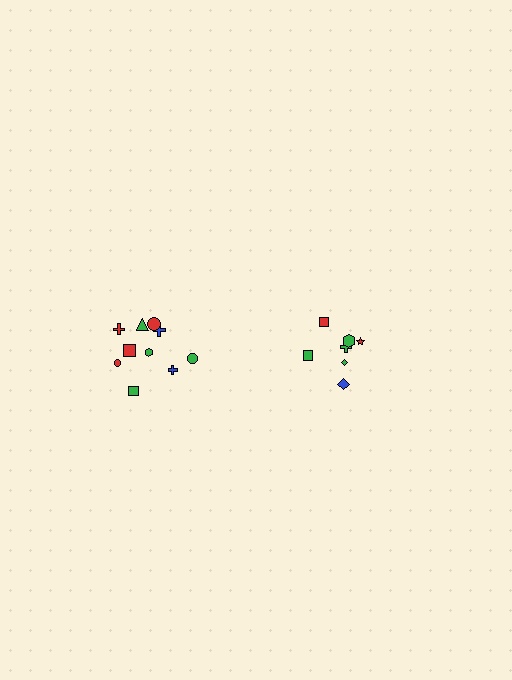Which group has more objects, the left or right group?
The left group.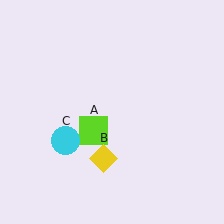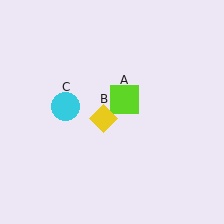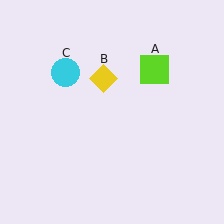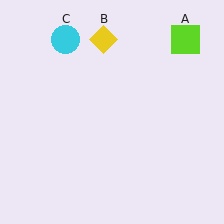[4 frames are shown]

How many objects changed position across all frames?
3 objects changed position: lime square (object A), yellow diamond (object B), cyan circle (object C).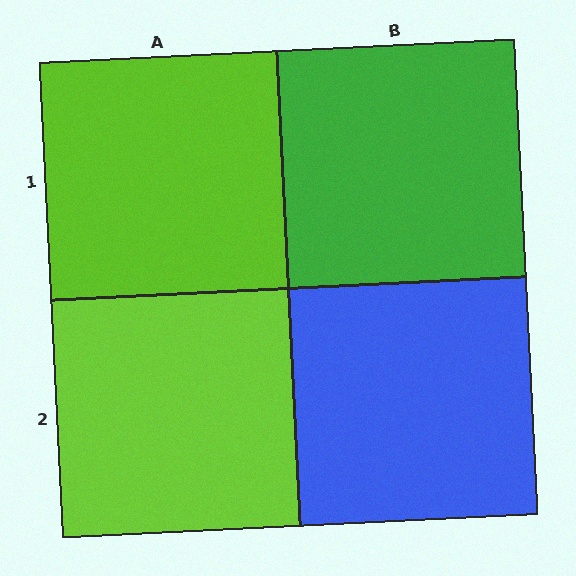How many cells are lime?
2 cells are lime.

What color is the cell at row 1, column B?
Green.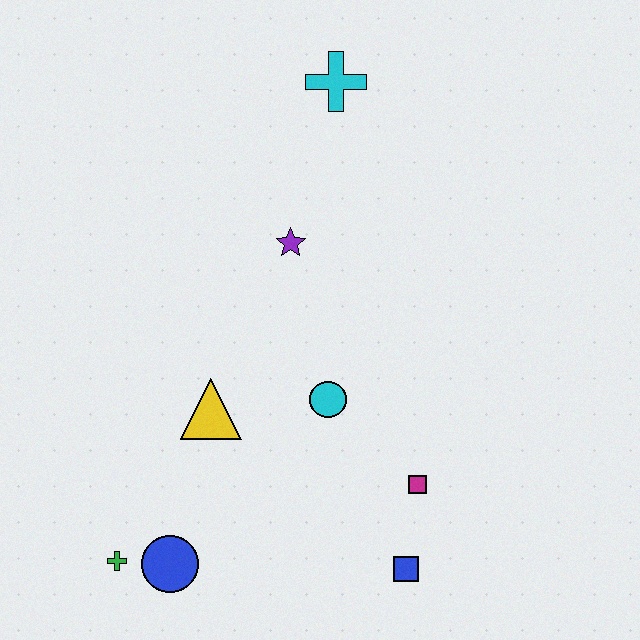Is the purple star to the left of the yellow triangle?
No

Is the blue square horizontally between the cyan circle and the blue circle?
No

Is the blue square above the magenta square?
No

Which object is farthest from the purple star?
The green cross is farthest from the purple star.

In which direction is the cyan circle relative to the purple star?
The cyan circle is below the purple star.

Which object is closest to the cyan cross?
The purple star is closest to the cyan cross.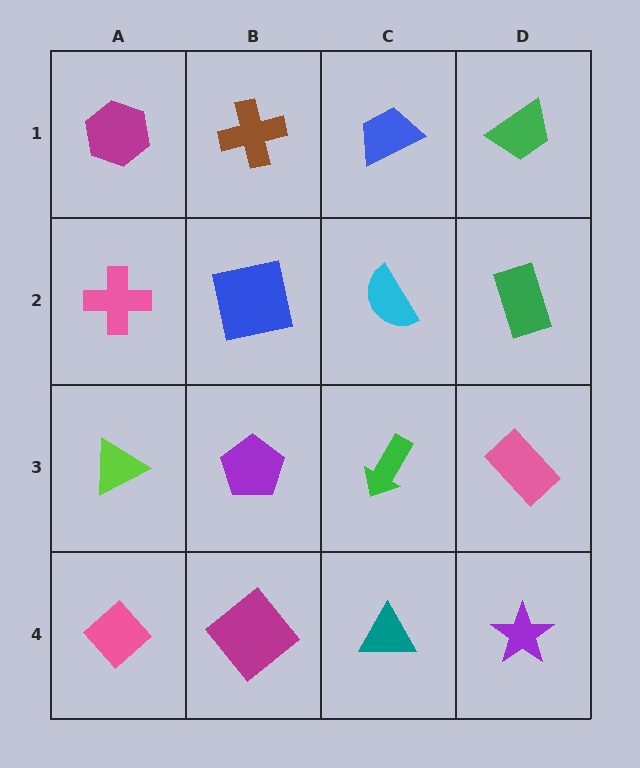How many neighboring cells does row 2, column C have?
4.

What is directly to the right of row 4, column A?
A magenta diamond.